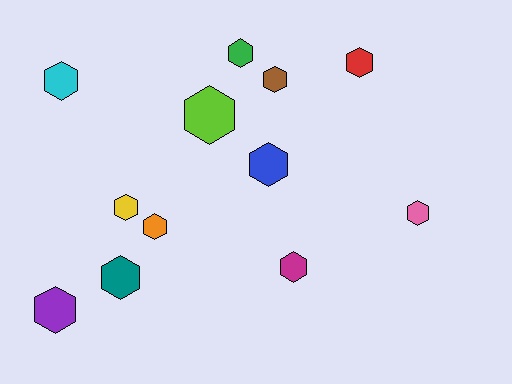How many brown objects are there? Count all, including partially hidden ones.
There is 1 brown object.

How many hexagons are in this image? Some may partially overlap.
There are 12 hexagons.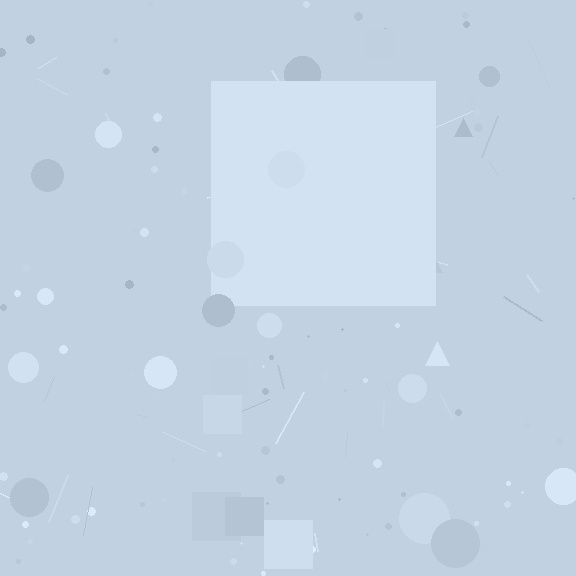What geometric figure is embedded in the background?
A square is embedded in the background.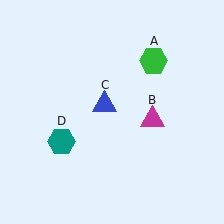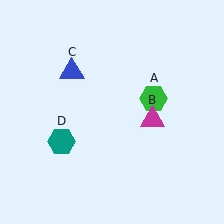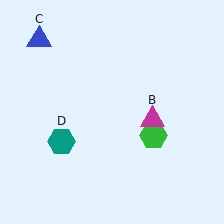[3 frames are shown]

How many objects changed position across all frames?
2 objects changed position: green hexagon (object A), blue triangle (object C).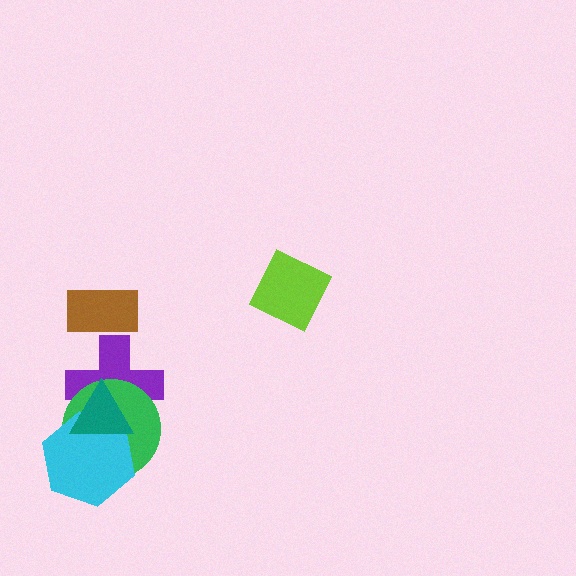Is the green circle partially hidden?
Yes, it is partially covered by another shape.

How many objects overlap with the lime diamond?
0 objects overlap with the lime diamond.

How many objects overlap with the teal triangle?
3 objects overlap with the teal triangle.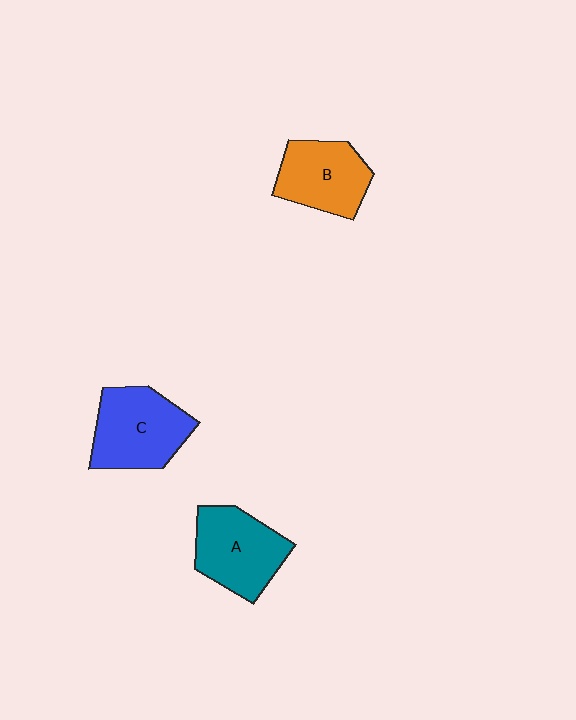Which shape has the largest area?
Shape C (blue).